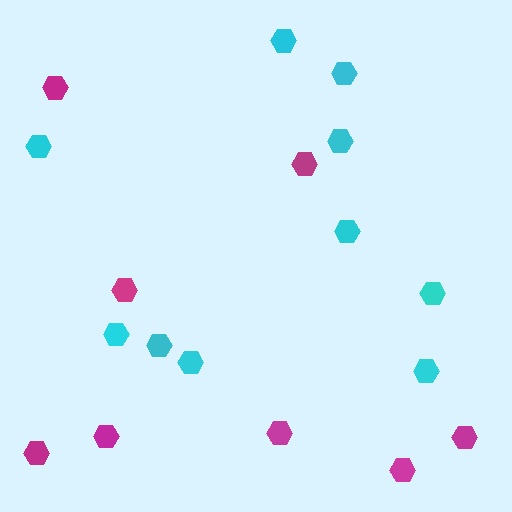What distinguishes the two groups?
There are 2 groups: one group of cyan hexagons (10) and one group of magenta hexagons (8).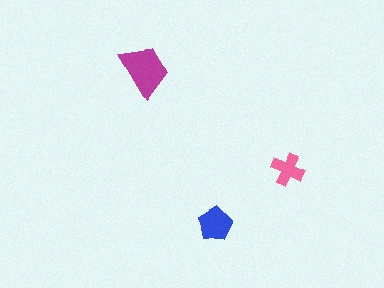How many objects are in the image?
There are 3 objects in the image.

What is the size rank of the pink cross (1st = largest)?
3rd.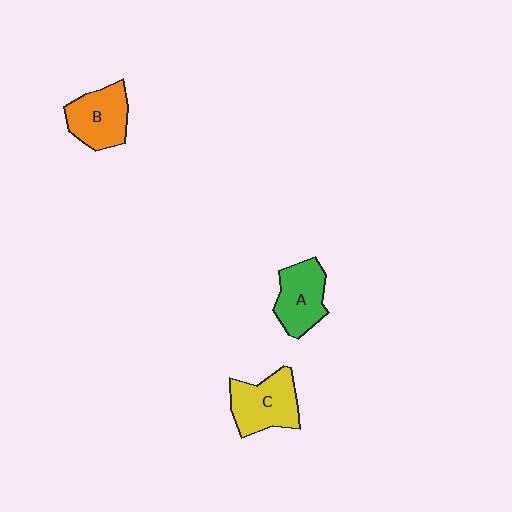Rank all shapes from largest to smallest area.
From largest to smallest: C (yellow), B (orange), A (green).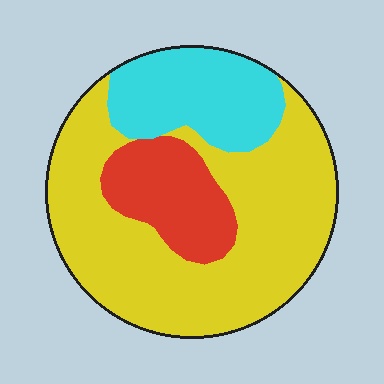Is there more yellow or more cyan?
Yellow.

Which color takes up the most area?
Yellow, at roughly 60%.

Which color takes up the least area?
Red, at roughly 15%.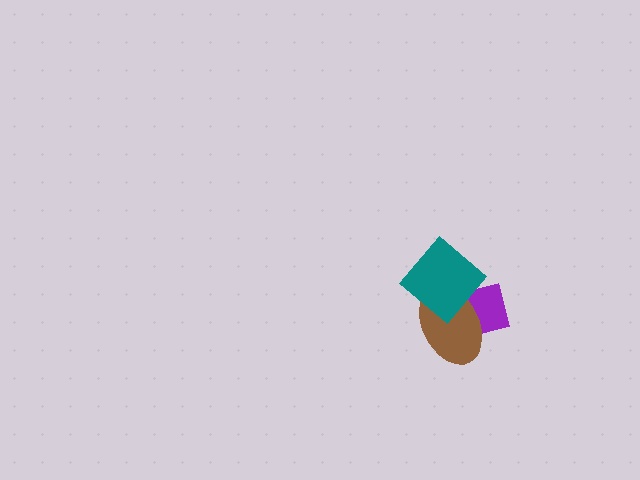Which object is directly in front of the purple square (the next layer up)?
The brown ellipse is directly in front of the purple square.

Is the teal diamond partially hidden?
No, no other shape covers it.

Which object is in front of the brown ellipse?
The teal diamond is in front of the brown ellipse.